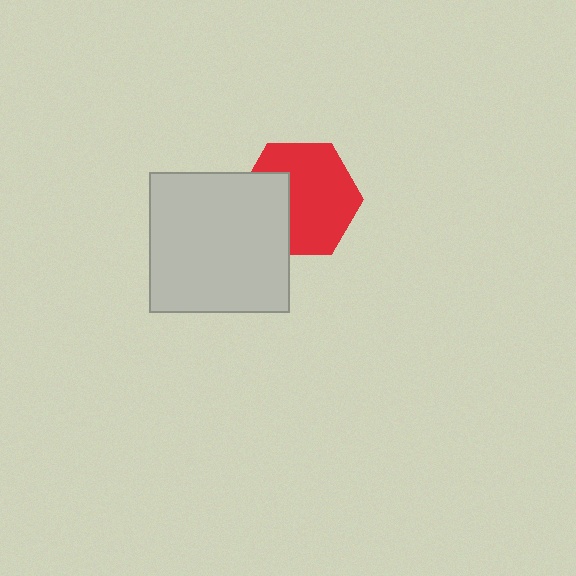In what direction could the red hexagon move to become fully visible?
The red hexagon could move right. That would shift it out from behind the light gray square entirely.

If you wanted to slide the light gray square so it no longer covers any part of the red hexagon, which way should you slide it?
Slide it left — that is the most direct way to separate the two shapes.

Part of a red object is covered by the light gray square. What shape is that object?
It is a hexagon.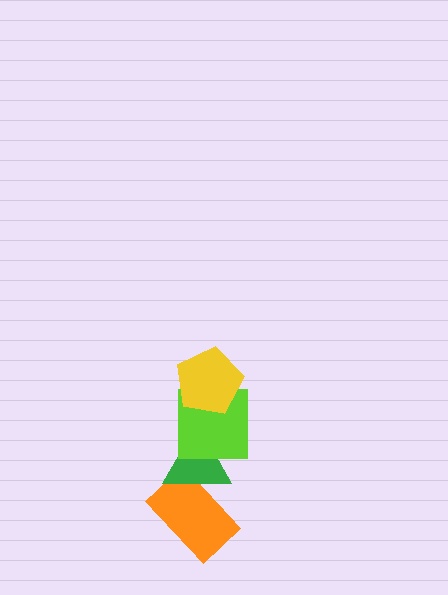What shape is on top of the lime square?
The yellow pentagon is on top of the lime square.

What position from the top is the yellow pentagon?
The yellow pentagon is 1st from the top.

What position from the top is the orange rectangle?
The orange rectangle is 4th from the top.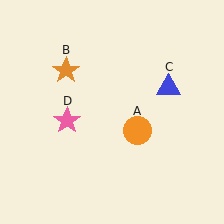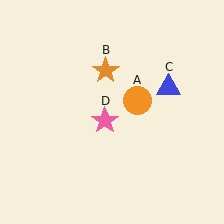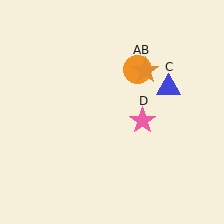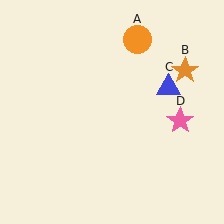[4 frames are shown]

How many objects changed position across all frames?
3 objects changed position: orange circle (object A), orange star (object B), pink star (object D).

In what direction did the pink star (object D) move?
The pink star (object D) moved right.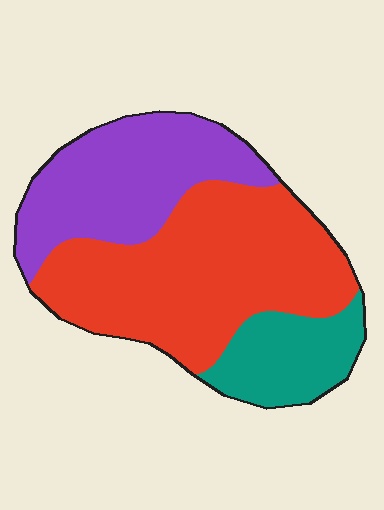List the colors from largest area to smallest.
From largest to smallest: red, purple, teal.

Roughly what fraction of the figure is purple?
Purple takes up about one third (1/3) of the figure.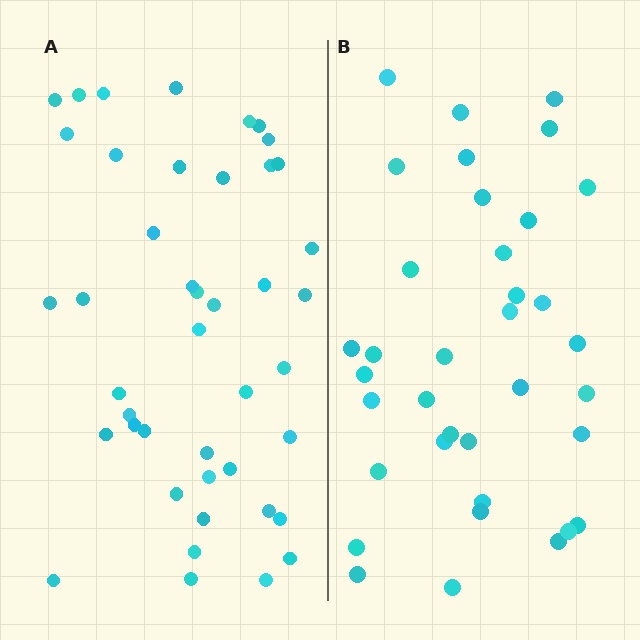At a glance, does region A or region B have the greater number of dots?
Region A (the left region) has more dots.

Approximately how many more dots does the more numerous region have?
Region A has roughly 8 or so more dots than region B.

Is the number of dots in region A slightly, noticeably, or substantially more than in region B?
Region A has only slightly more — the two regions are fairly close. The ratio is roughly 1.2 to 1.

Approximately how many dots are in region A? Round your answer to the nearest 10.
About 40 dots. (The exact count is 43, which rounds to 40.)